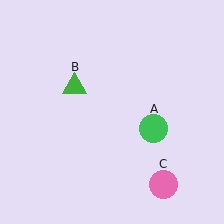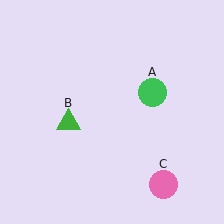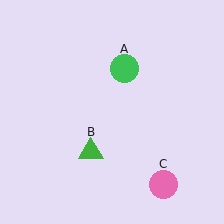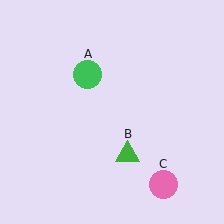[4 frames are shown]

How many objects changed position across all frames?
2 objects changed position: green circle (object A), green triangle (object B).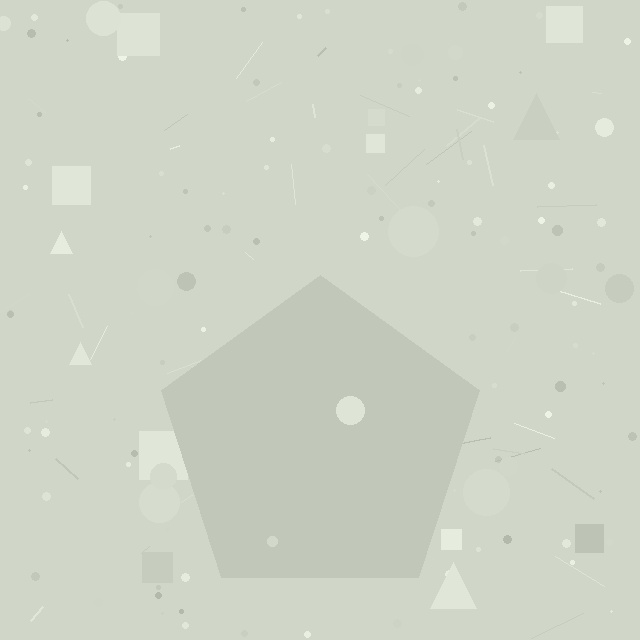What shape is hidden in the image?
A pentagon is hidden in the image.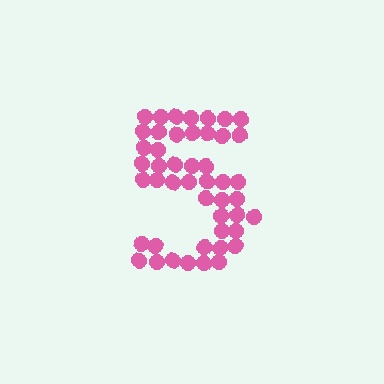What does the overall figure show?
The overall figure shows the digit 5.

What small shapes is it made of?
It is made of small circles.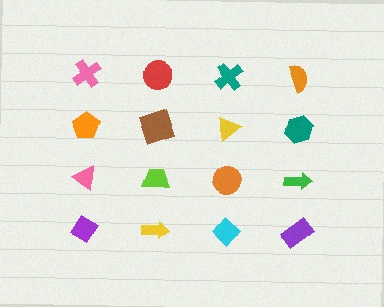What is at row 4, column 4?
A purple rectangle.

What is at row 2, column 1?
An orange pentagon.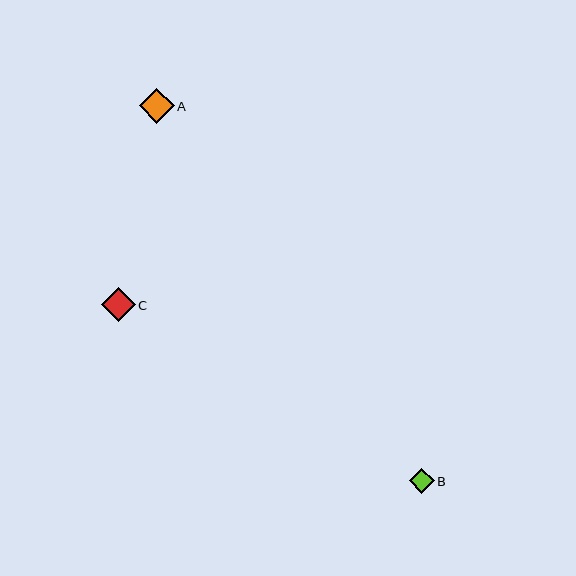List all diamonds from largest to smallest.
From largest to smallest: A, C, B.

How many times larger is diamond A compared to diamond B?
Diamond A is approximately 1.4 times the size of diamond B.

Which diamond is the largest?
Diamond A is the largest with a size of approximately 35 pixels.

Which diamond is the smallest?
Diamond B is the smallest with a size of approximately 25 pixels.